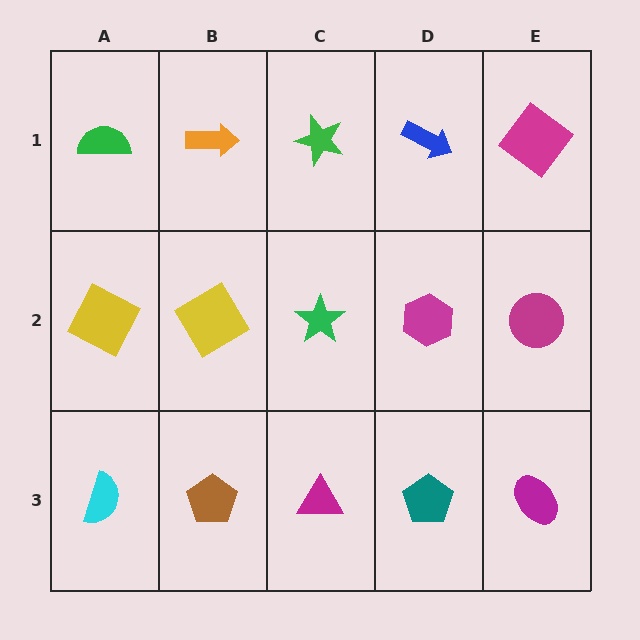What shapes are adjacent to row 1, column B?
A yellow diamond (row 2, column B), a green semicircle (row 1, column A), a green star (row 1, column C).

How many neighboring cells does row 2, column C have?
4.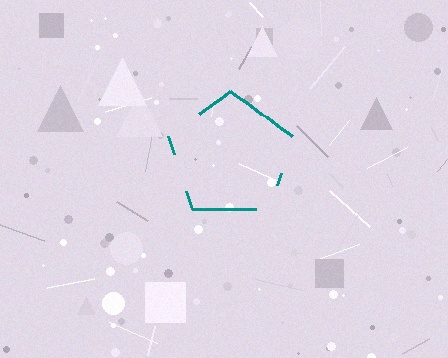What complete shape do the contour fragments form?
The contour fragments form a pentagon.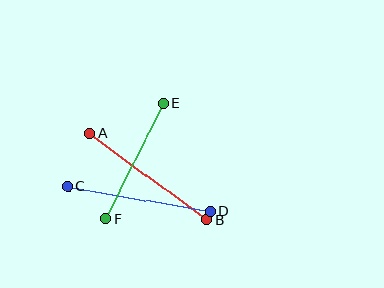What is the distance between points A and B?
The distance is approximately 146 pixels.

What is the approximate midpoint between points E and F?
The midpoint is at approximately (134, 161) pixels.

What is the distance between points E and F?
The distance is approximately 129 pixels.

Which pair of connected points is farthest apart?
Points A and B are farthest apart.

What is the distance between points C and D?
The distance is approximately 144 pixels.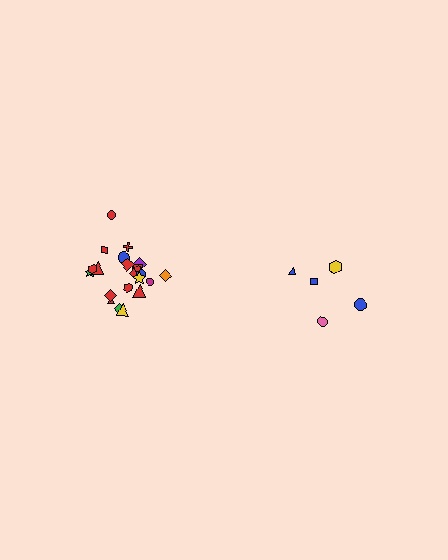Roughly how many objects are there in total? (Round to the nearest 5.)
Roughly 25 objects in total.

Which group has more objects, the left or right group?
The left group.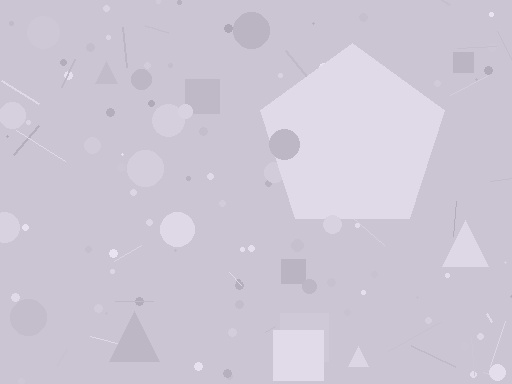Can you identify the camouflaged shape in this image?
The camouflaged shape is a pentagon.